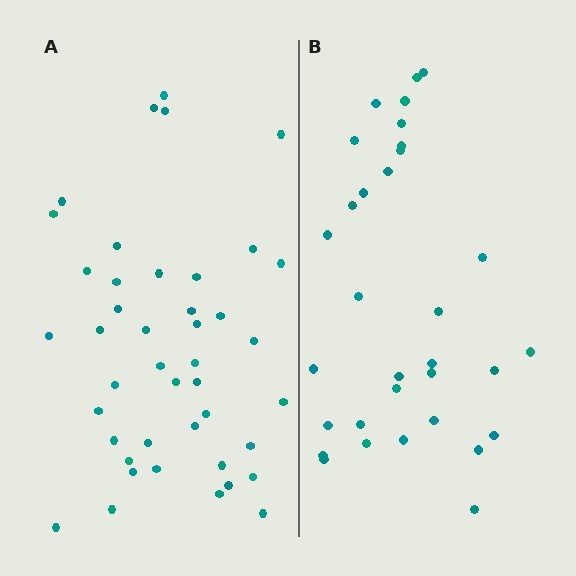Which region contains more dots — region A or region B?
Region A (the left region) has more dots.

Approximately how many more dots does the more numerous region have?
Region A has roughly 12 or so more dots than region B.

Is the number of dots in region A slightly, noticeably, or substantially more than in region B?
Region A has noticeably more, but not dramatically so. The ratio is roughly 1.3 to 1.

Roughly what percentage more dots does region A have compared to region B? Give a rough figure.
About 35% more.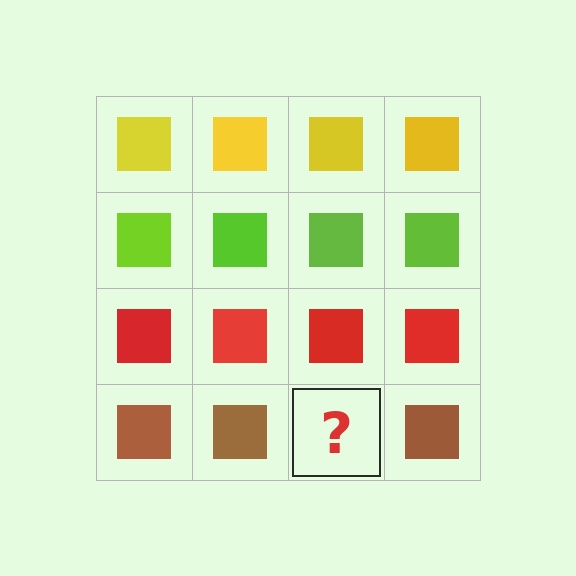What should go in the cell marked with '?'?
The missing cell should contain a brown square.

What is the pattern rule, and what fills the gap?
The rule is that each row has a consistent color. The gap should be filled with a brown square.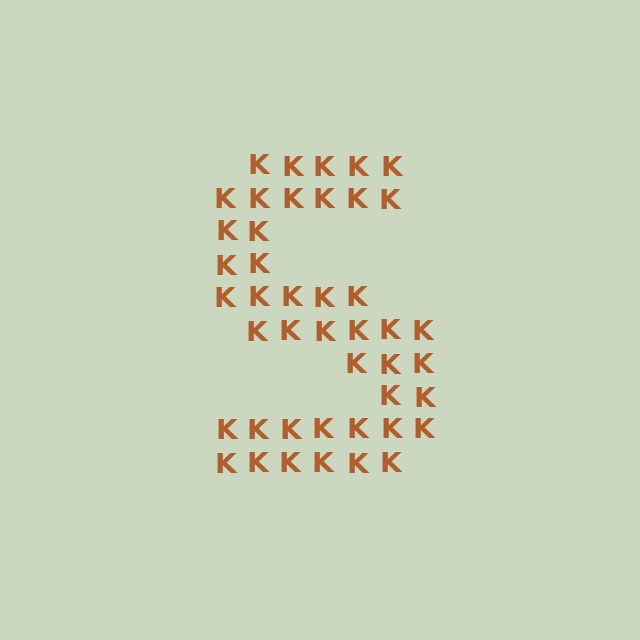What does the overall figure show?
The overall figure shows the letter S.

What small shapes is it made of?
It is made of small letter K's.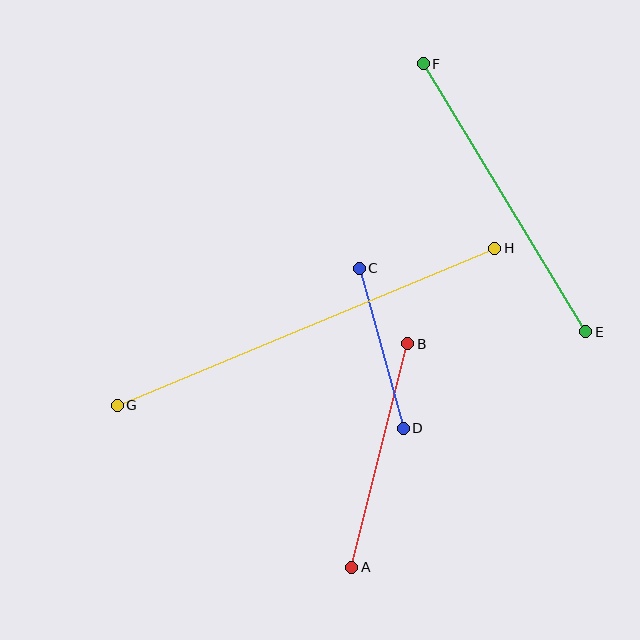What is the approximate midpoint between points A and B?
The midpoint is at approximately (380, 455) pixels.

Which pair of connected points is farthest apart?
Points G and H are farthest apart.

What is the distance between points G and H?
The distance is approximately 409 pixels.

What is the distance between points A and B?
The distance is approximately 231 pixels.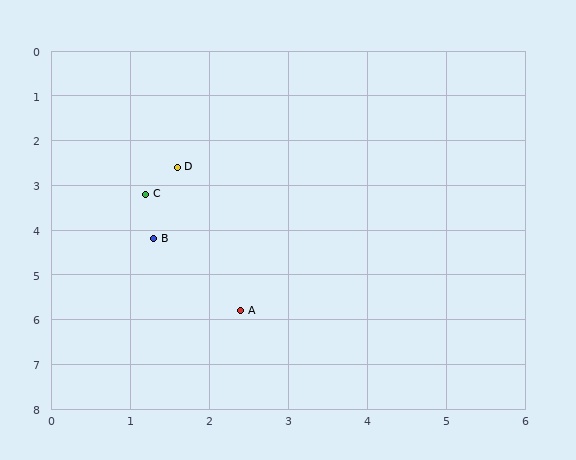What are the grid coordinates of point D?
Point D is at approximately (1.6, 2.6).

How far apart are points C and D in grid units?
Points C and D are about 0.7 grid units apart.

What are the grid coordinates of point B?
Point B is at approximately (1.3, 4.2).